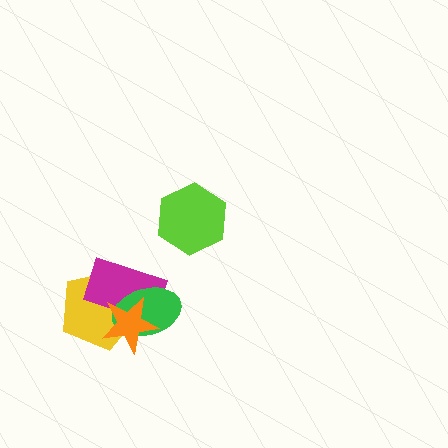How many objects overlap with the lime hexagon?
0 objects overlap with the lime hexagon.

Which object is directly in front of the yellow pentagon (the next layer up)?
The magenta rectangle is directly in front of the yellow pentagon.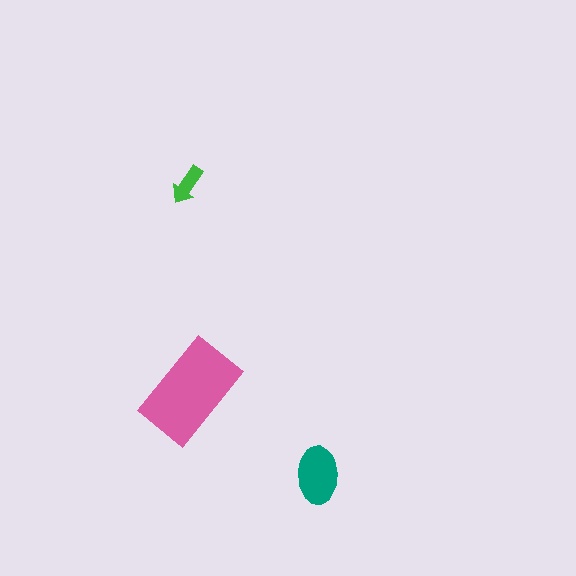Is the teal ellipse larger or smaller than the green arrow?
Larger.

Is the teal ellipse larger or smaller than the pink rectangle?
Smaller.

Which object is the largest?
The pink rectangle.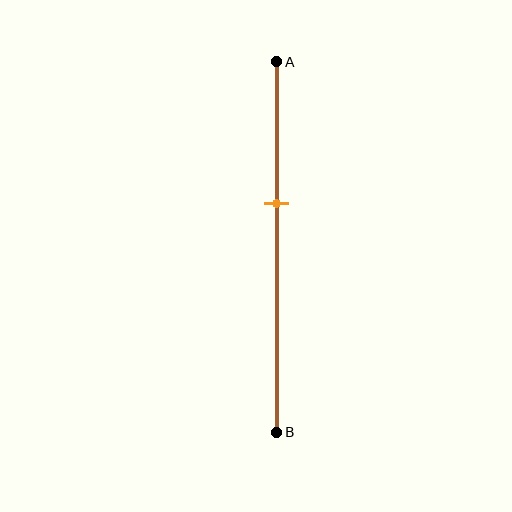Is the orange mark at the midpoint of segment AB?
No, the mark is at about 40% from A, not at the 50% midpoint.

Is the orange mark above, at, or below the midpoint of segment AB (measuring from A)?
The orange mark is above the midpoint of segment AB.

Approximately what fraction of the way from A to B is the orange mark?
The orange mark is approximately 40% of the way from A to B.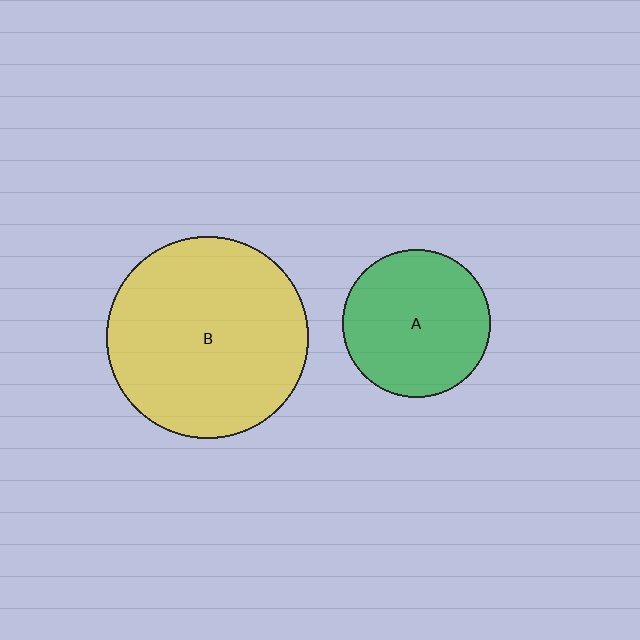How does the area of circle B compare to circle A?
Approximately 1.9 times.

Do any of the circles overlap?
No, none of the circles overlap.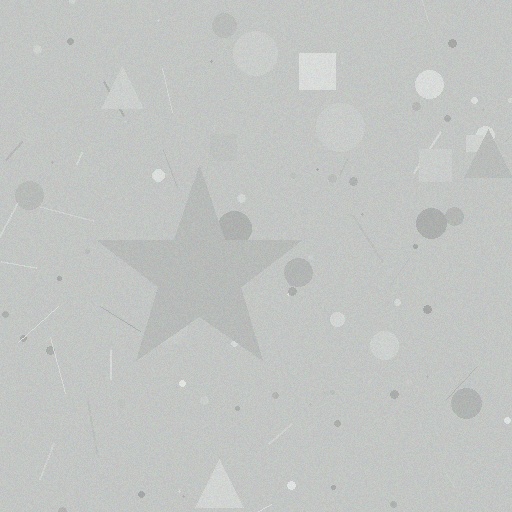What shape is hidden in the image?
A star is hidden in the image.